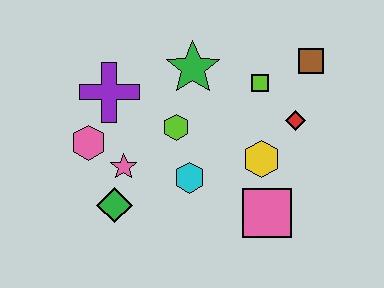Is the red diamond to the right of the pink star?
Yes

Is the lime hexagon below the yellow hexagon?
No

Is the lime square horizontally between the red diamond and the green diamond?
Yes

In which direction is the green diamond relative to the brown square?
The green diamond is to the left of the brown square.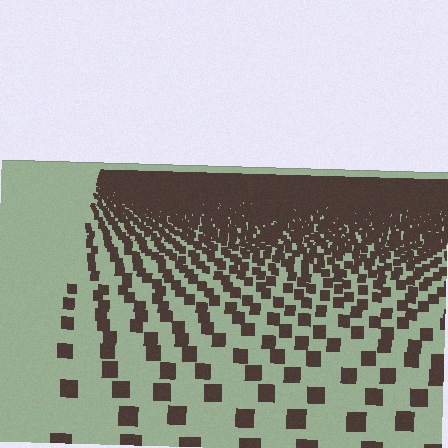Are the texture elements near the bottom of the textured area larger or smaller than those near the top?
Larger. Near the bottom, elements are closer to the viewer and appear at a bigger on-screen size.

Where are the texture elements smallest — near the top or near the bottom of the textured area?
Near the top.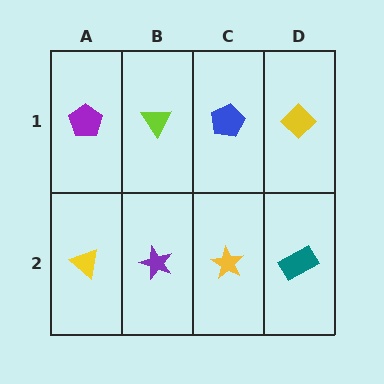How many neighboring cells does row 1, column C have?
3.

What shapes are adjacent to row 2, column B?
A lime triangle (row 1, column B), a yellow triangle (row 2, column A), a yellow star (row 2, column C).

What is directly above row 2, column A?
A purple pentagon.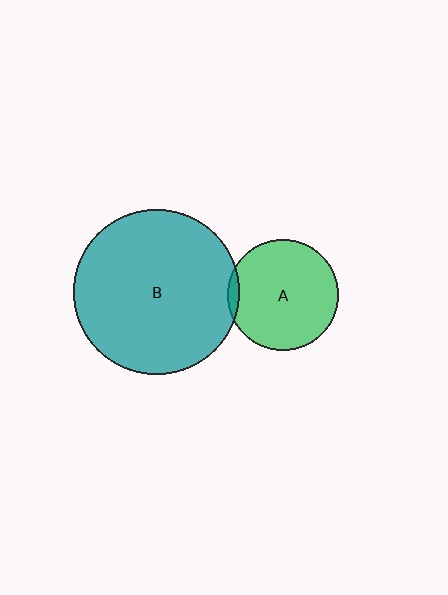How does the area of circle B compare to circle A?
Approximately 2.2 times.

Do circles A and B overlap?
Yes.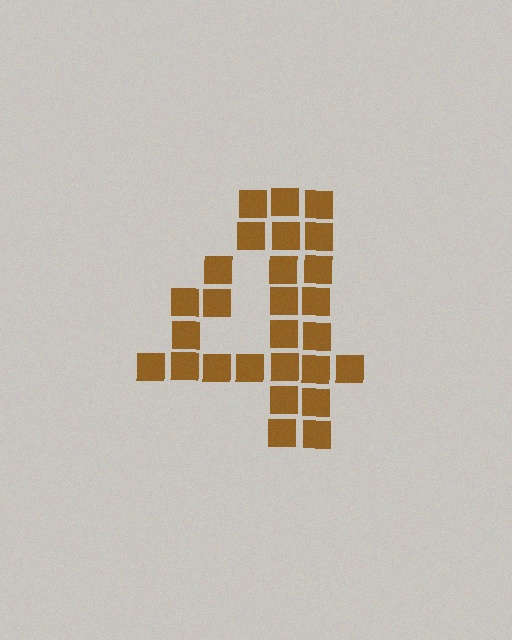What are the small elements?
The small elements are squares.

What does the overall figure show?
The overall figure shows the digit 4.